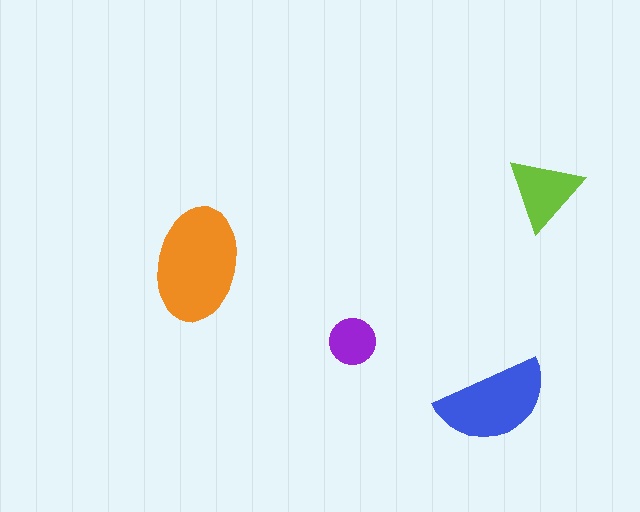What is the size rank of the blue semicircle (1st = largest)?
2nd.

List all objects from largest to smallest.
The orange ellipse, the blue semicircle, the lime triangle, the purple circle.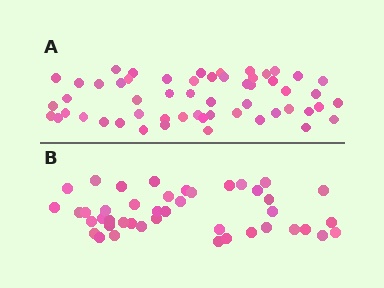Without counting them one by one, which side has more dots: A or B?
Region A (the top region) has more dots.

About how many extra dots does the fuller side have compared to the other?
Region A has roughly 12 or so more dots than region B.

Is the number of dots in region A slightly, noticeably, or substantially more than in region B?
Region A has noticeably more, but not dramatically so. The ratio is roughly 1.3 to 1.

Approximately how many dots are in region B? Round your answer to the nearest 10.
About 40 dots. (The exact count is 43, which rounds to 40.)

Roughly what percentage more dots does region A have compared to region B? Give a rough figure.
About 30% more.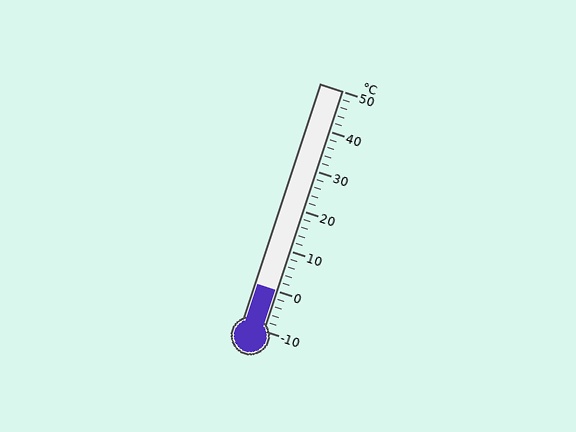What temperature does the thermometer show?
The thermometer shows approximately 0°C.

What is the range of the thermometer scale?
The thermometer scale ranges from -10°C to 50°C.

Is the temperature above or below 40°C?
The temperature is below 40°C.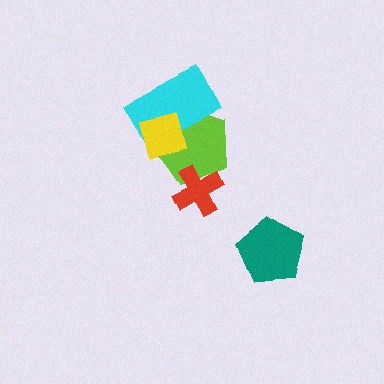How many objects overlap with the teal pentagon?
0 objects overlap with the teal pentagon.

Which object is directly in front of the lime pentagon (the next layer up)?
The cyan rectangle is directly in front of the lime pentagon.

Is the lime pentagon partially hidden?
Yes, it is partially covered by another shape.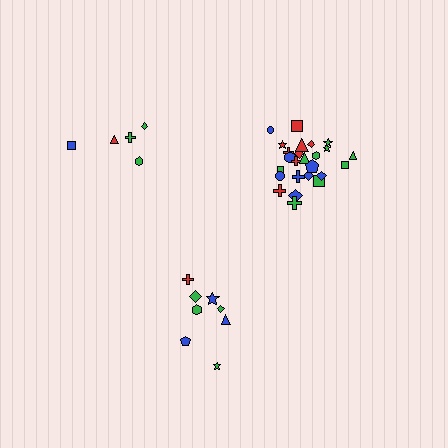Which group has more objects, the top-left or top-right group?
The top-right group.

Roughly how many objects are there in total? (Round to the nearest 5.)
Roughly 40 objects in total.